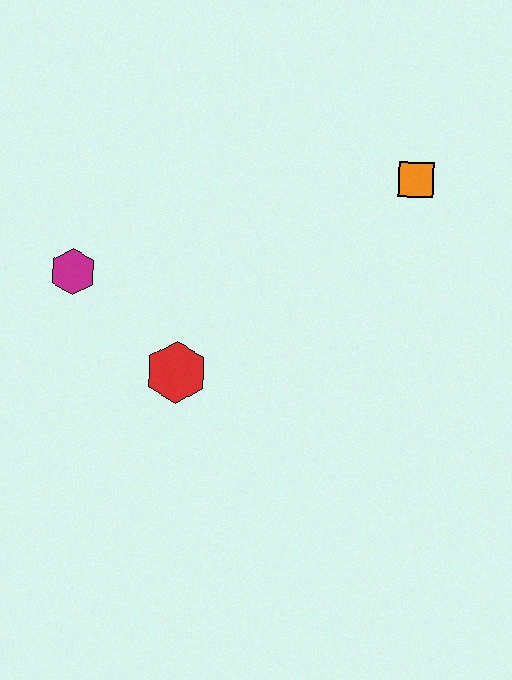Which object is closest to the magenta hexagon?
The red hexagon is closest to the magenta hexagon.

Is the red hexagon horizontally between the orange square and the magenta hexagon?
Yes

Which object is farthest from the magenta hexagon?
The orange square is farthest from the magenta hexagon.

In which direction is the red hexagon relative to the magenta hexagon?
The red hexagon is to the right of the magenta hexagon.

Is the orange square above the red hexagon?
Yes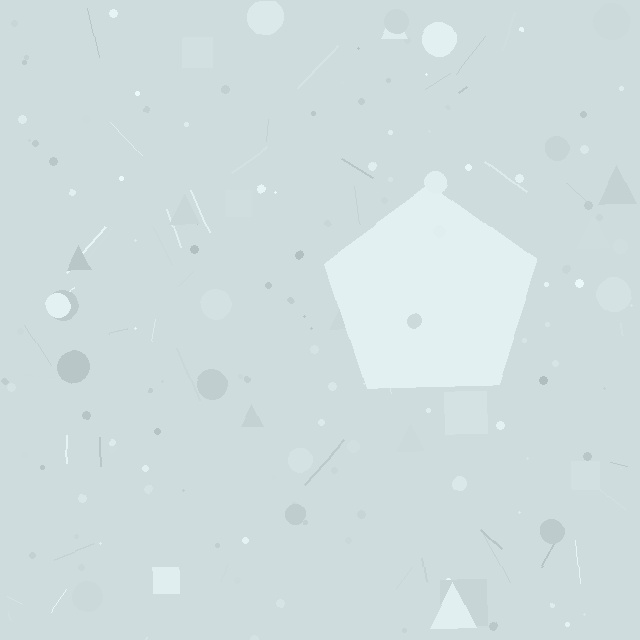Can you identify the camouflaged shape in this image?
The camouflaged shape is a pentagon.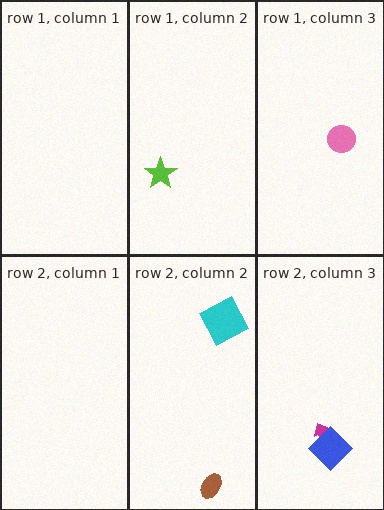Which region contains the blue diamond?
The row 2, column 3 region.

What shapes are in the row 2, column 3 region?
The magenta arrow, the blue diamond.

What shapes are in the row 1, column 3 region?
The pink circle.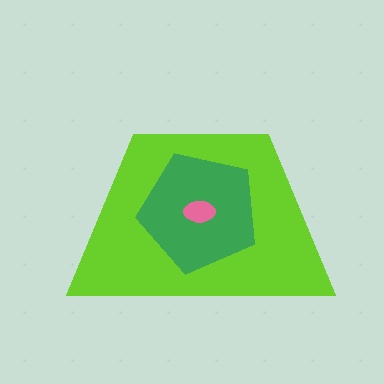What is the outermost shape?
The lime trapezoid.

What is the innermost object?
The pink ellipse.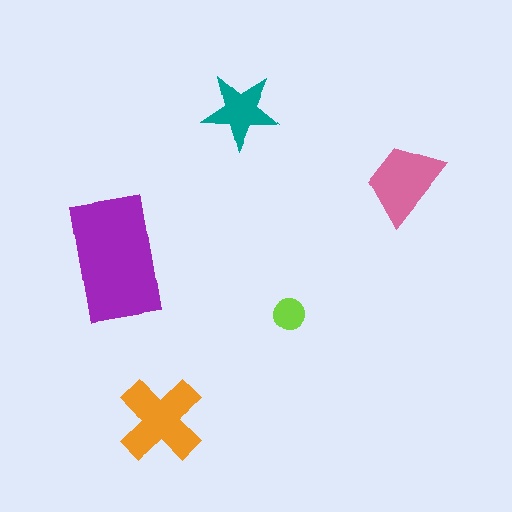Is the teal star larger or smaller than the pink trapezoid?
Smaller.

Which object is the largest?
The purple rectangle.